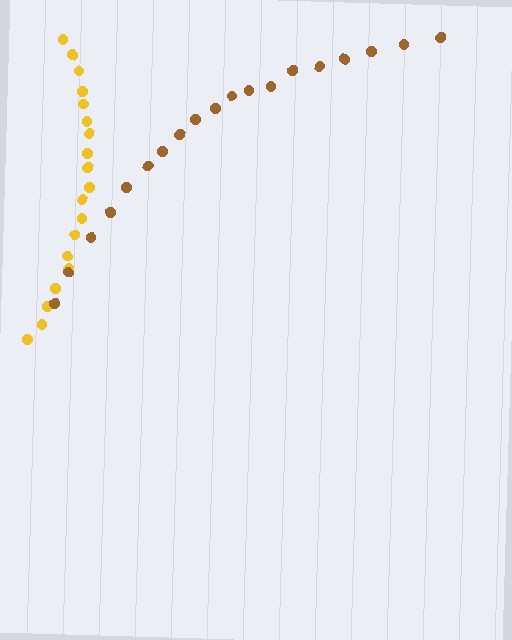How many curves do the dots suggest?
There are 2 distinct paths.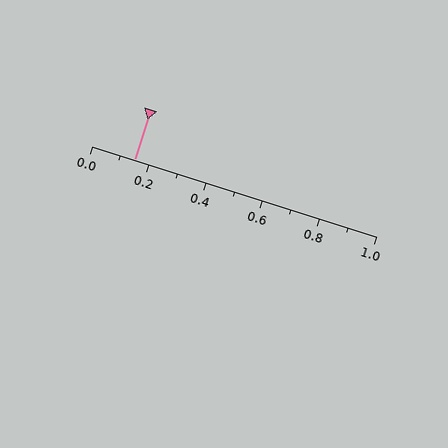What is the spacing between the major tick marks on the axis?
The major ticks are spaced 0.2 apart.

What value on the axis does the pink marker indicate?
The marker indicates approximately 0.15.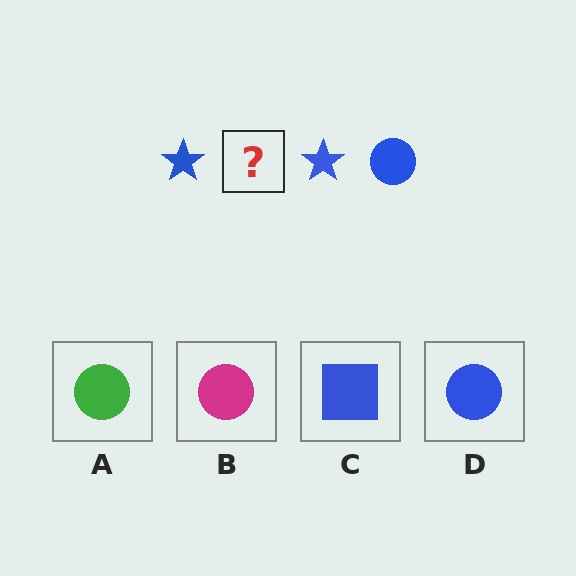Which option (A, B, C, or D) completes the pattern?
D.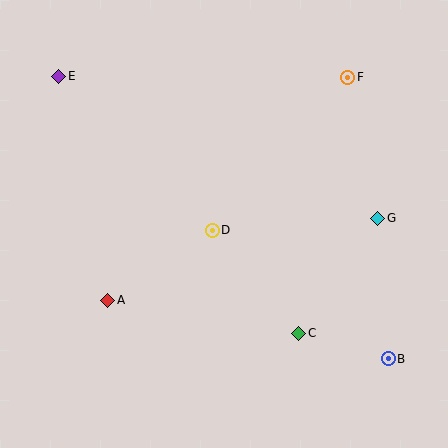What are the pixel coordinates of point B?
Point B is at (388, 359).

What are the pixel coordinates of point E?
Point E is at (59, 76).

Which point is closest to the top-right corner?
Point F is closest to the top-right corner.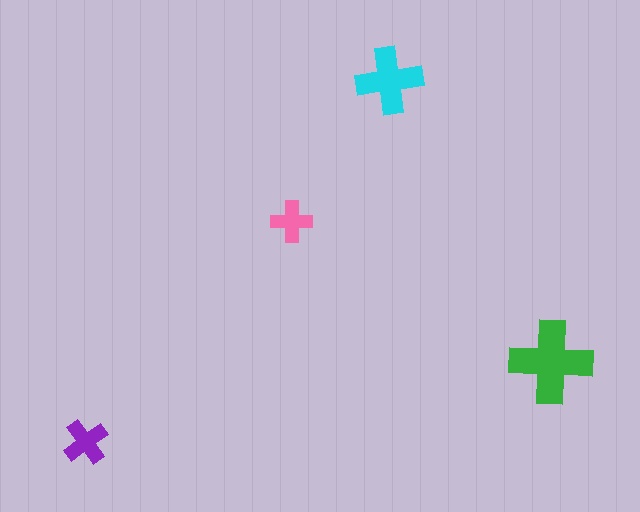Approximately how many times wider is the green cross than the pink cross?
About 2 times wider.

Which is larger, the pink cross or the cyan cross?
The cyan one.